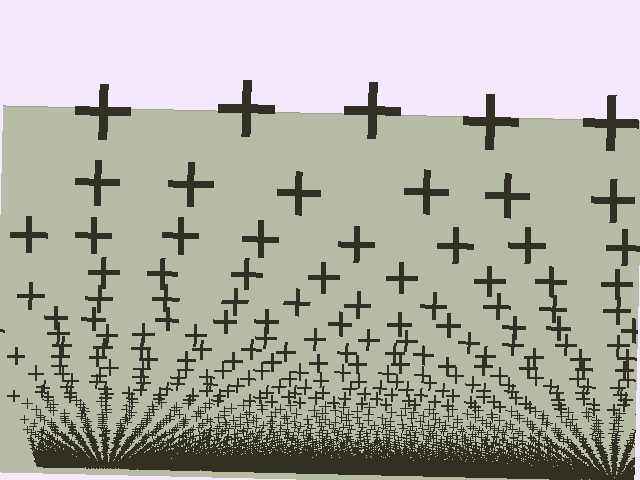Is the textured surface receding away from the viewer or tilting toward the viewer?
The surface appears to tilt toward the viewer. Texture elements get larger and sparser toward the top.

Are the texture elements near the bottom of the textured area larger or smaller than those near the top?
Smaller. The gradient is inverted — elements near the bottom are smaller and denser.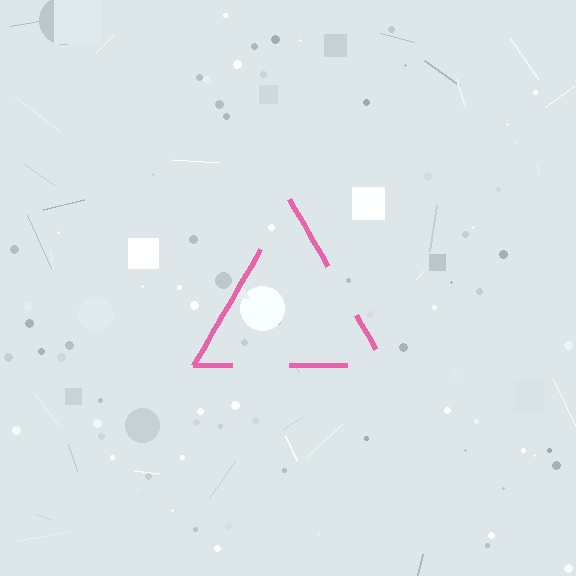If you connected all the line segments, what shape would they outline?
They would outline a triangle.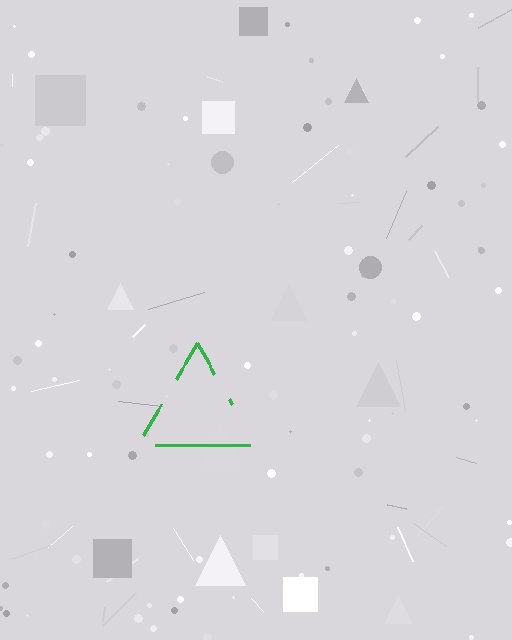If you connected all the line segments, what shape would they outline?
They would outline a triangle.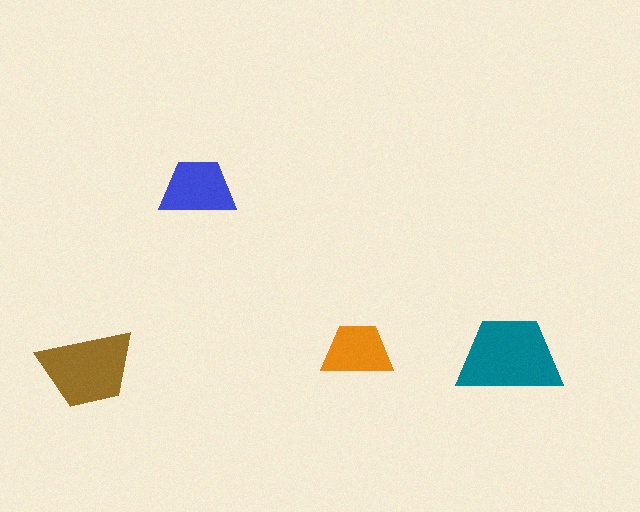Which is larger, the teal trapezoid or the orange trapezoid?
The teal one.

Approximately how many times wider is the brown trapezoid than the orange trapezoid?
About 1.5 times wider.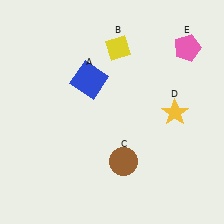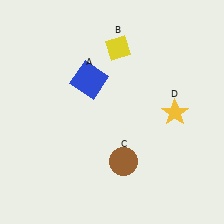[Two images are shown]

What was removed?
The pink pentagon (E) was removed in Image 2.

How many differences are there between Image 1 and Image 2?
There is 1 difference between the two images.